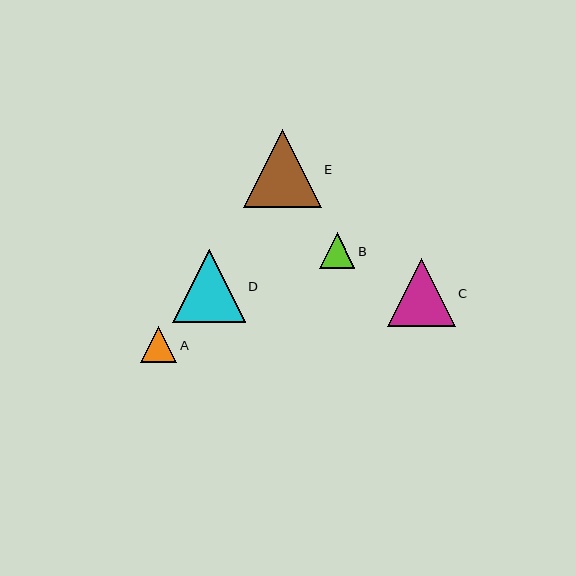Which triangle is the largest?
Triangle E is the largest with a size of approximately 78 pixels.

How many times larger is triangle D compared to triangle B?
Triangle D is approximately 2.0 times the size of triangle B.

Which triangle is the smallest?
Triangle B is the smallest with a size of approximately 35 pixels.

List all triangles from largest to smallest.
From largest to smallest: E, D, C, A, B.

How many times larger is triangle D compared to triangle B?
Triangle D is approximately 2.0 times the size of triangle B.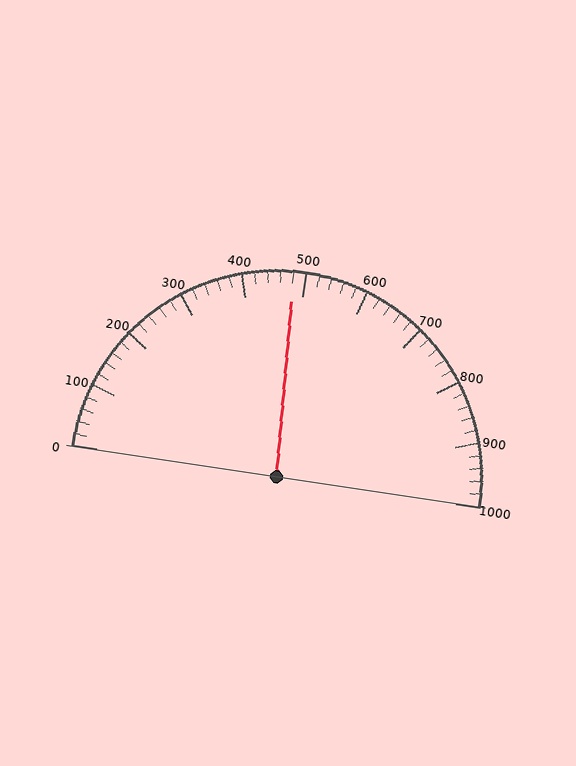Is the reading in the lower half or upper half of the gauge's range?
The reading is in the lower half of the range (0 to 1000).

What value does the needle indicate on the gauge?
The needle indicates approximately 480.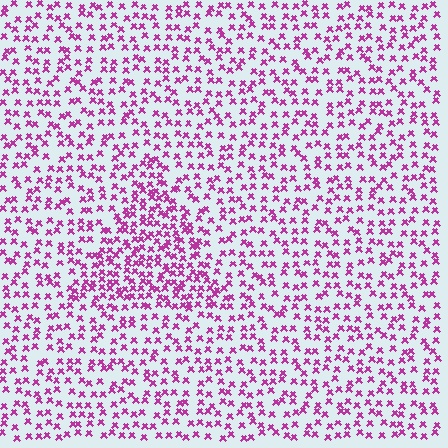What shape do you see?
I see a triangle.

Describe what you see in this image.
The image contains small magenta elements arranged at two different densities. A triangle-shaped region is visible where the elements are more densely packed than the surrounding area.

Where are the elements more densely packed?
The elements are more densely packed inside the triangle boundary.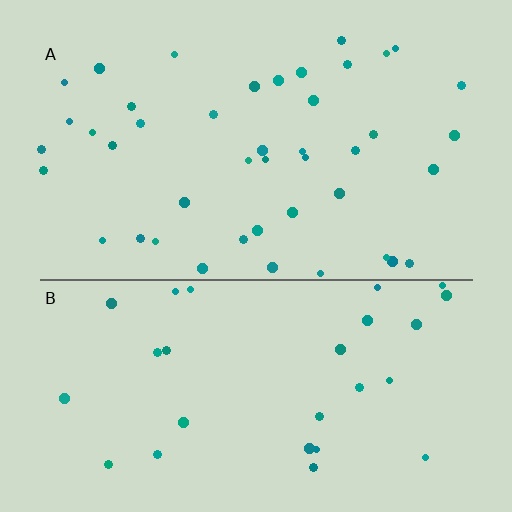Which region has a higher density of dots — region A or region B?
A (the top).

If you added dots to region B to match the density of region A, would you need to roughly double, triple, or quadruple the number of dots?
Approximately double.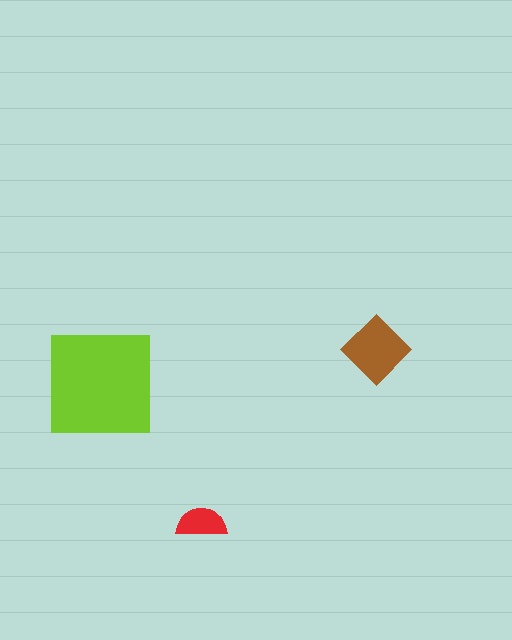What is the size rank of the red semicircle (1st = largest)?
3rd.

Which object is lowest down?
The red semicircle is bottommost.